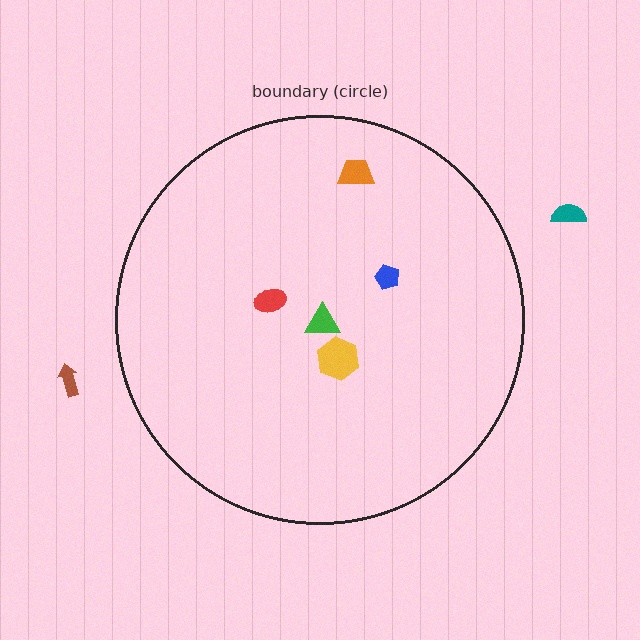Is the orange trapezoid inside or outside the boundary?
Inside.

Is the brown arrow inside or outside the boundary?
Outside.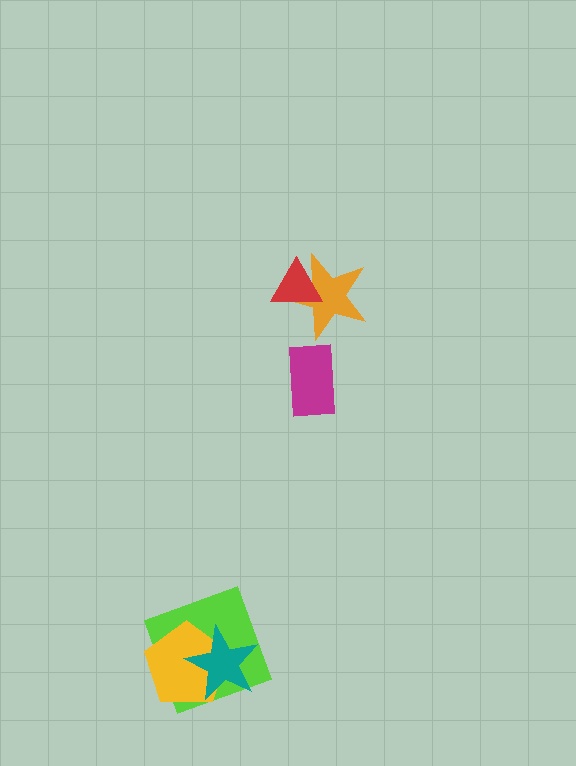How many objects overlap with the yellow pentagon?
2 objects overlap with the yellow pentagon.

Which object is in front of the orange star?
The red triangle is in front of the orange star.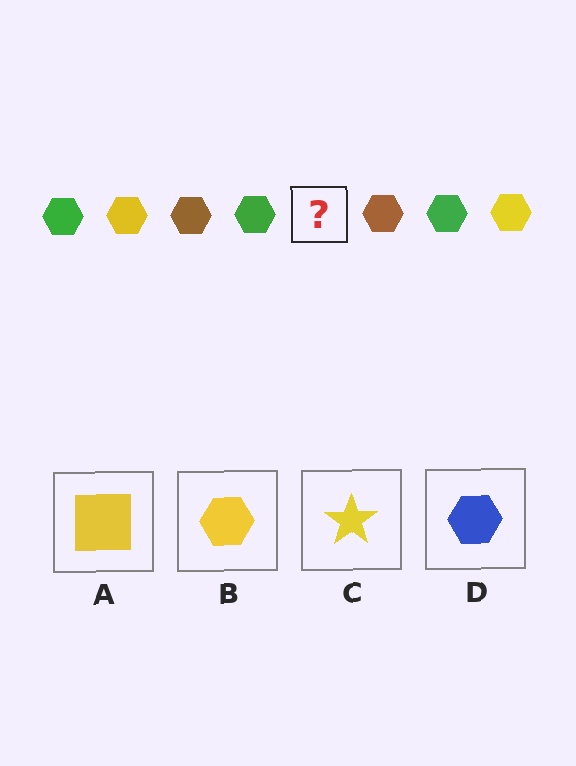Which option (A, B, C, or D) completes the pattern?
B.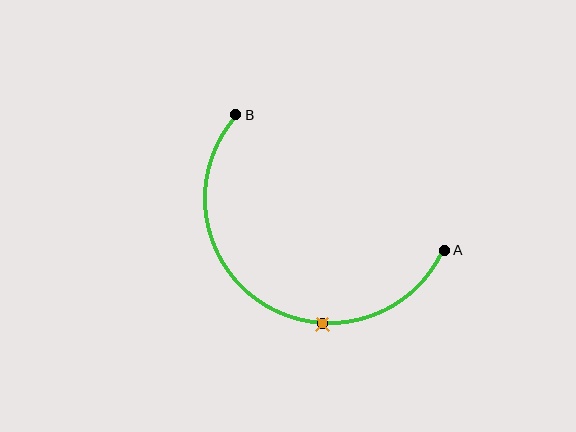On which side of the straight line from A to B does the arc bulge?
The arc bulges below the straight line connecting A and B.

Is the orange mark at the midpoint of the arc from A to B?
No. The orange mark lies on the arc but is closer to endpoint A. The arc midpoint would be at the point on the curve equidistant along the arc from both A and B.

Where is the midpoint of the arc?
The arc midpoint is the point on the curve farthest from the straight line joining A and B. It sits below that line.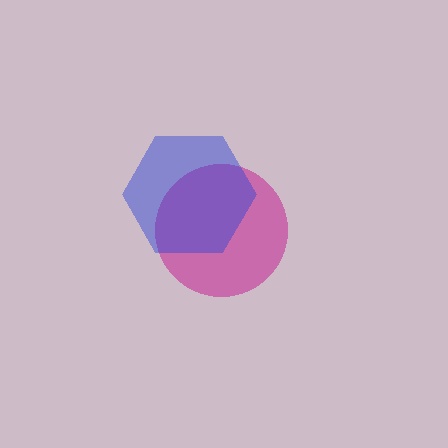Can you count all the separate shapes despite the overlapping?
Yes, there are 2 separate shapes.